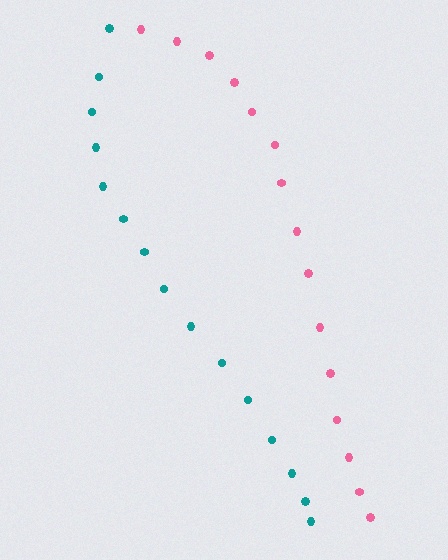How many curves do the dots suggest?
There are 2 distinct paths.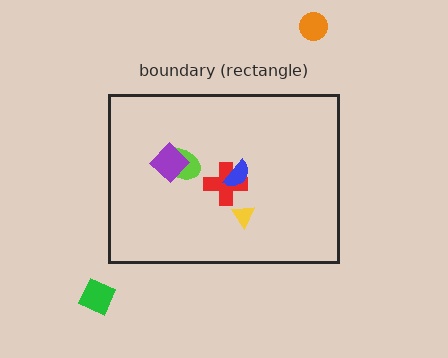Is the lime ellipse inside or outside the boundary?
Inside.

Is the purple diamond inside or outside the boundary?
Inside.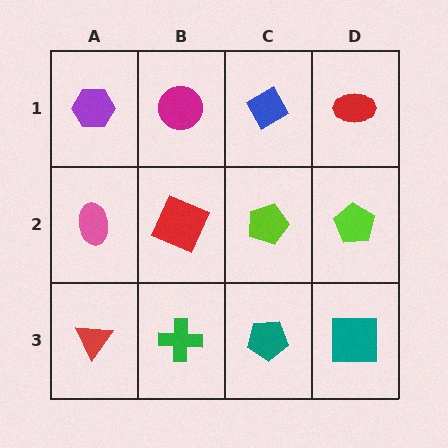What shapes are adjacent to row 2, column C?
A blue diamond (row 1, column C), a teal pentagon (row 3, column C), a red square (row 2, column B), a lime pentagon (row 2, column D).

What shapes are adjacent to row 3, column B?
A red square (row 2, column B), a red triangle (row 3, column A), a teal pentagon (row 3, column C).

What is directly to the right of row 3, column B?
A teal pentagon.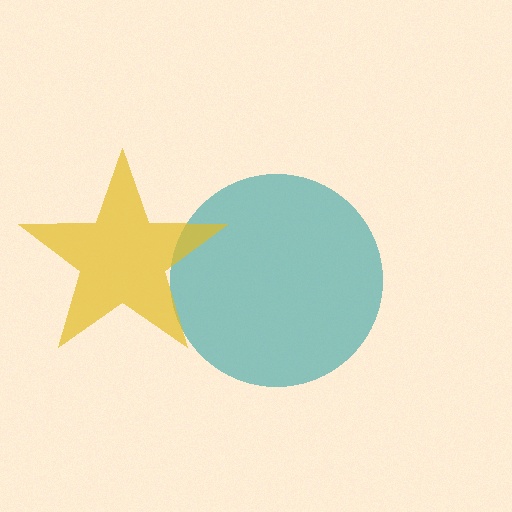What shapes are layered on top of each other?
The layered shapes are: a teal circle, a yellow star.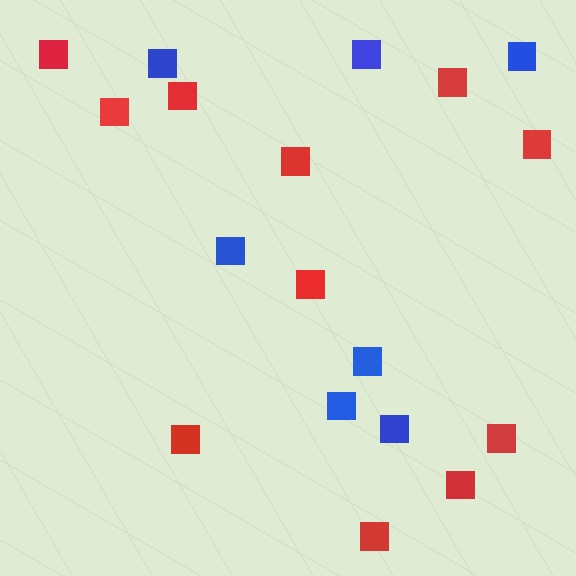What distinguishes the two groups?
There are 2 groups: one group of red squares (11) and one group of blue squares (7).